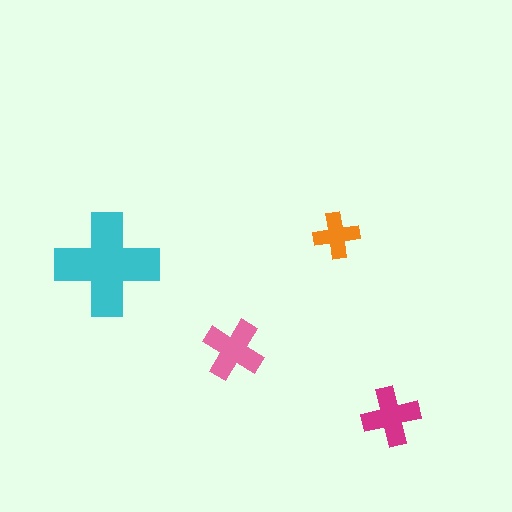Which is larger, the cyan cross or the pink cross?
The cyan one.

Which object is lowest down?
The magenta cross is bottommost.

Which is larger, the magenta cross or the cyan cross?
The cyan one.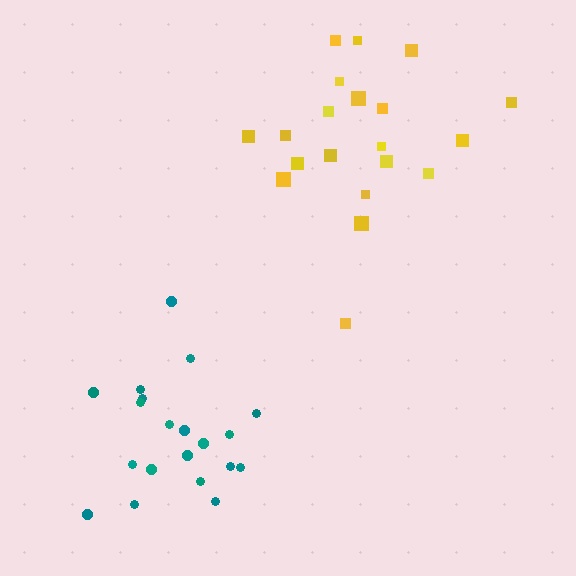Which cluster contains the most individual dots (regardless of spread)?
Teal (20).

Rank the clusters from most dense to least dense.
teal, yellow.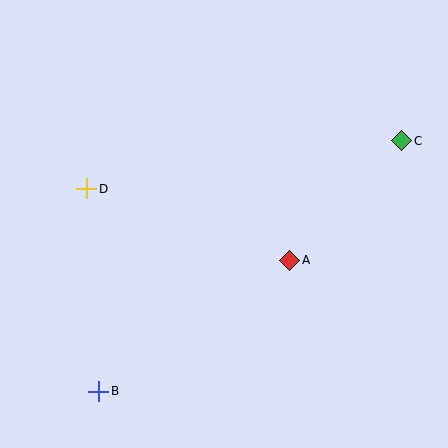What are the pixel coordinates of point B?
Point B is at (99, 391).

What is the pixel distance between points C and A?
The distance between C and A is 164 pixels.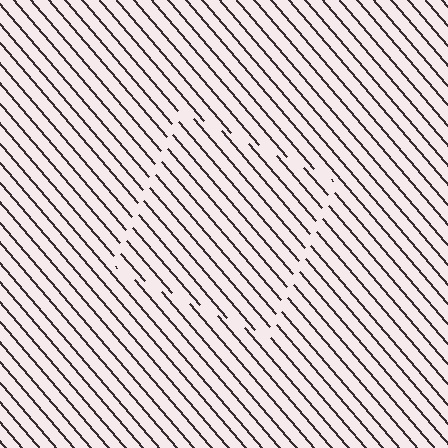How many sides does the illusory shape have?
4 sides — the line-ends trace a square.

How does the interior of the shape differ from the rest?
The interior of the shape contains the same grating, shifted by half a period — the contour is defined by the phase discontinuity where line-ends from the inner and outer gratings abut.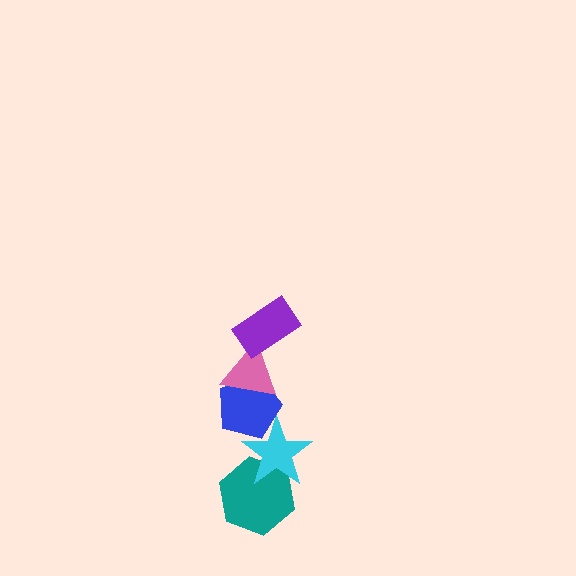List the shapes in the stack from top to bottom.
From top to bottom: the purple rectangle, the pink triangle, the blue pentagon, the cyan star, the teal hexagon.